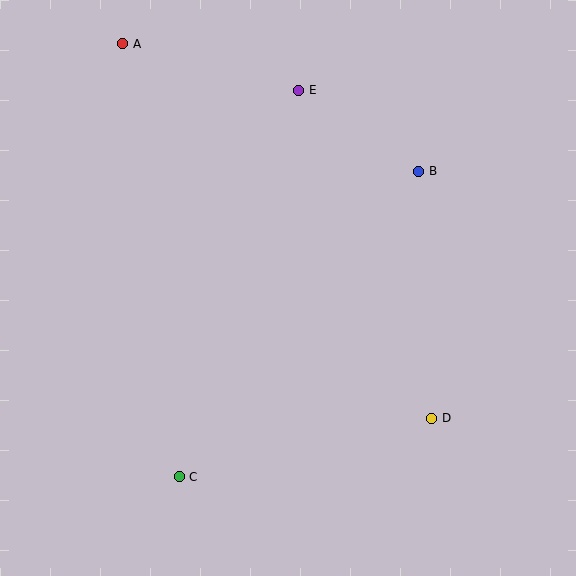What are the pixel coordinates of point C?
Point C is at (179, 477).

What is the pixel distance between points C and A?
The distance between C and A is 437 pixels.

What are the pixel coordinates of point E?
Point E is at (299, 90).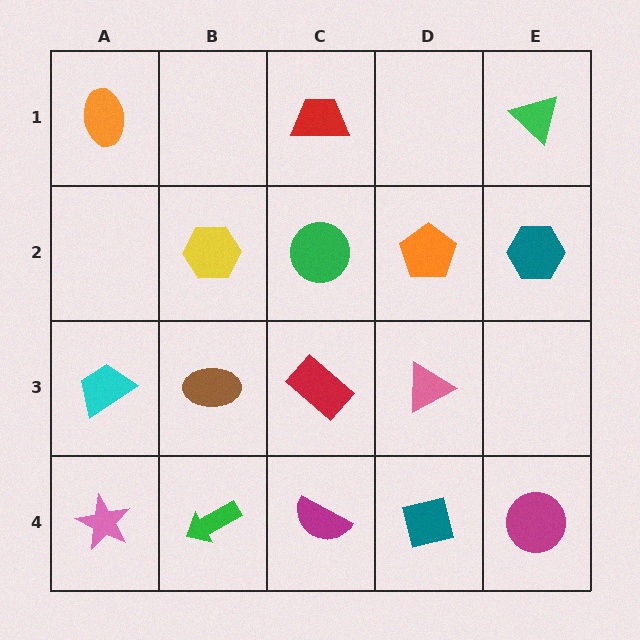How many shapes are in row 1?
3 shapes.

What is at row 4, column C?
A magenta semicircle.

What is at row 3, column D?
A pink triangle.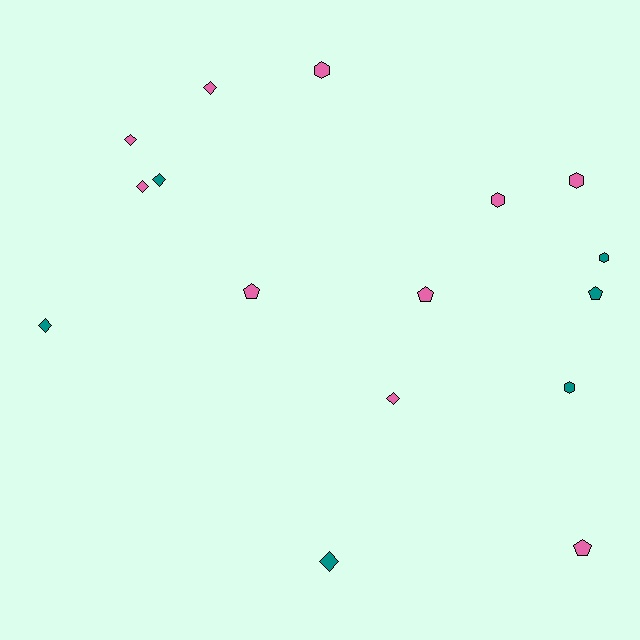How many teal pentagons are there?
There is 1 teal pentagon.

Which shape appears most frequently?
Diamond, with 7 objects.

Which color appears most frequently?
Pink, with 10 objects.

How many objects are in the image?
There are 16 objects.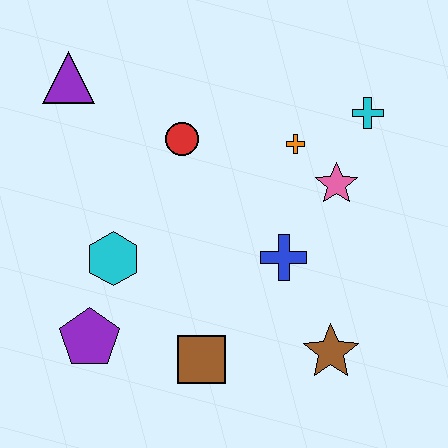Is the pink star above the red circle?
No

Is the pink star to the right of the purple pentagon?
Yes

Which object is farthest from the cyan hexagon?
The cyan cross is farthest from the cyan hexagon.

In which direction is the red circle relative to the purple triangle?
The red circle is to the right of the purple triangle.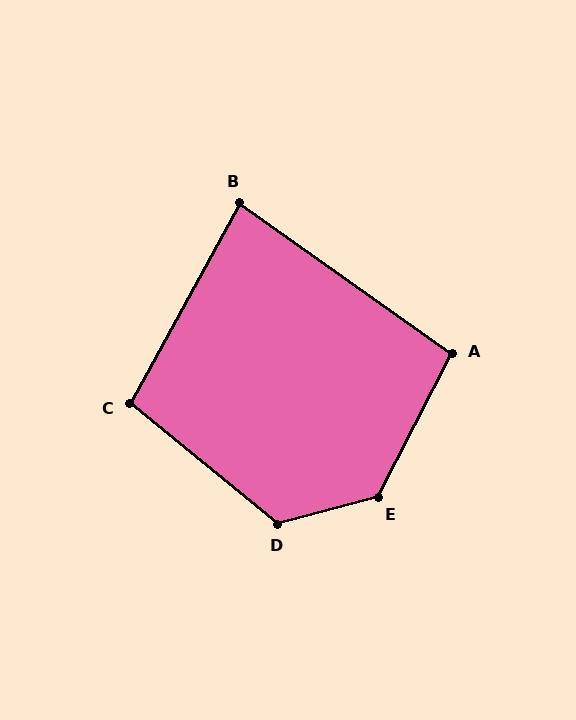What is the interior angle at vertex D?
Approximately 126 degrees (obtuse).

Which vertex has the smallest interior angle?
B, at approximately 83 degrees.